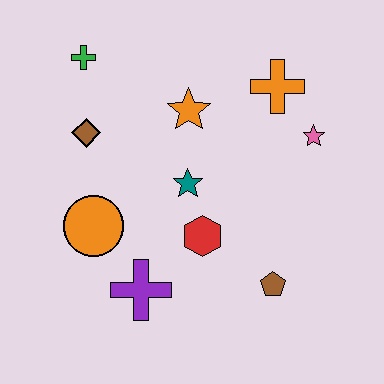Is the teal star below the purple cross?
No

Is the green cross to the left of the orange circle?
Yes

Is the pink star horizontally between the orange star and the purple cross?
No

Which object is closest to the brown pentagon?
The red hexagon is closest to the brown pentagon.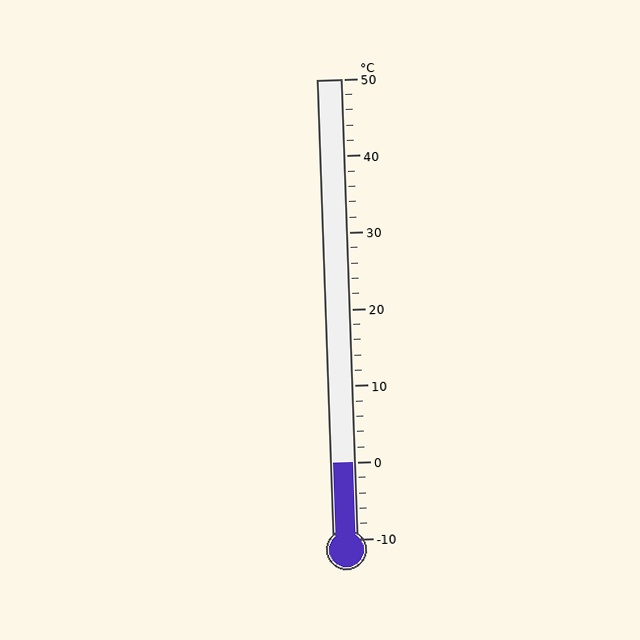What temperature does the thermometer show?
The thermometer shows approximately 0°C.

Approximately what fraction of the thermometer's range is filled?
The thermometer is filled to approximately 15% of its range.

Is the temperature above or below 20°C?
The temperature is below 20°C.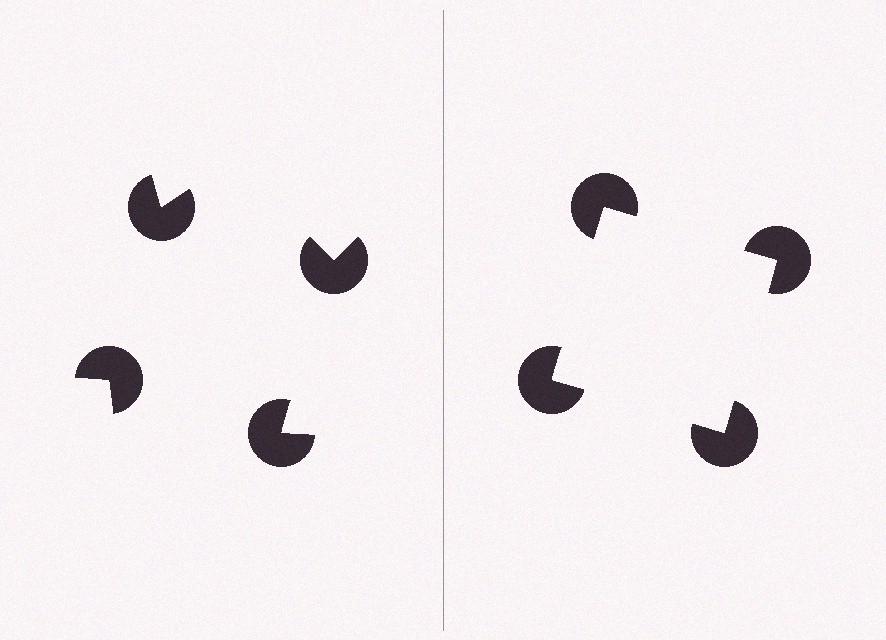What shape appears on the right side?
An illusory square.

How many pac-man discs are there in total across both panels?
8 — 4 on each side.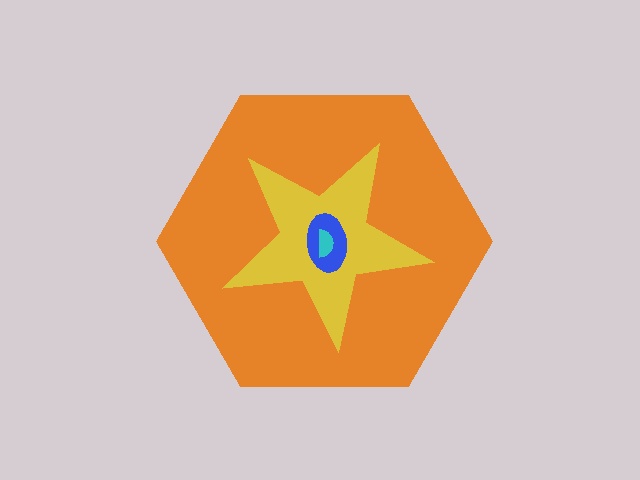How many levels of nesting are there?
4.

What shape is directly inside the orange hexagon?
The yellow star.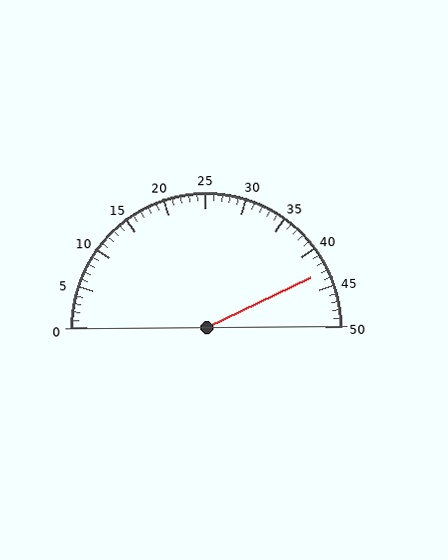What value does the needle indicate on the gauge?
The needle indicates approximately 43.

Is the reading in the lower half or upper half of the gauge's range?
The reading is in the upper half of the range (0 to 50).